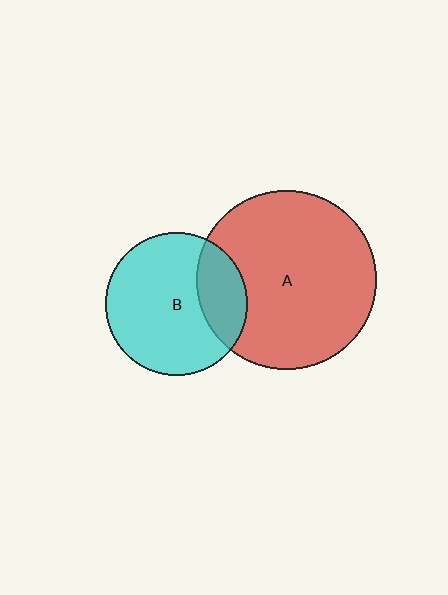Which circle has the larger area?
Circle A (red).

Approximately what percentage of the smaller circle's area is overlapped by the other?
Approximately 25%.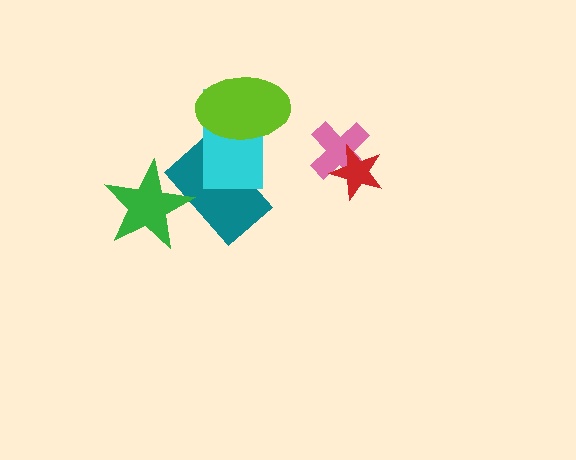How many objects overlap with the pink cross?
1 object overlaps with the pink cross.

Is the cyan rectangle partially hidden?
Yes, it is partially covered by another shape.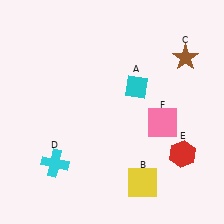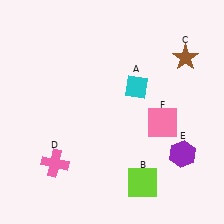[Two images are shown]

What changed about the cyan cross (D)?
In Image 1, D is cyan. In Image 2, it changed to pink.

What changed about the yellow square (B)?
In Image 1, B is yellow. In Image 2, it changed to lime.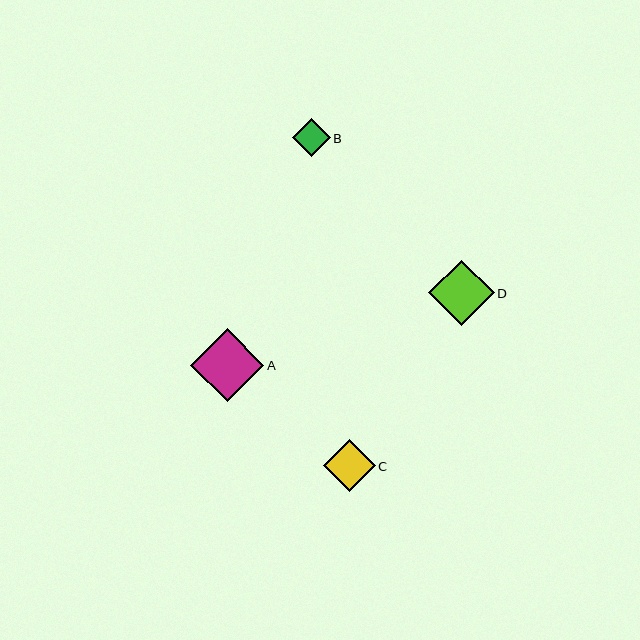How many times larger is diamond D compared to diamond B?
Diamond D is approximately 1.7 times the size of diamond B.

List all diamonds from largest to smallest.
From largest to smallest: A, D, C, B.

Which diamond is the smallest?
Diamond B is the smallest with a size of approximately 38 pixels.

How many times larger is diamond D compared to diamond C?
Diamond D is approximately 1.3 times the size of diamond C.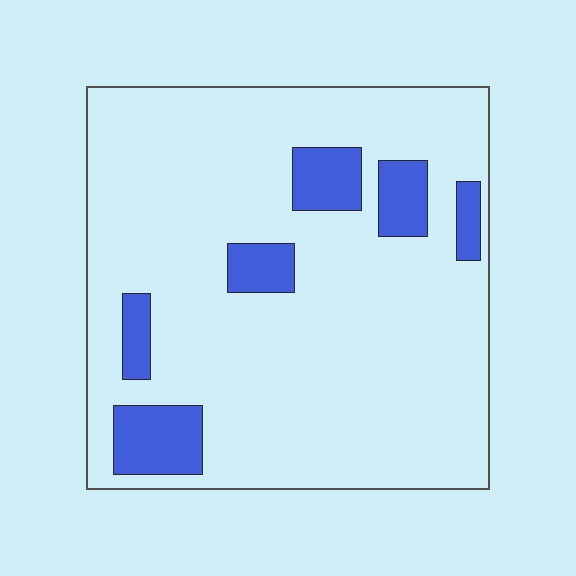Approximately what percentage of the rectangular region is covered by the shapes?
Approximately 15%.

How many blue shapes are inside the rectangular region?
6.